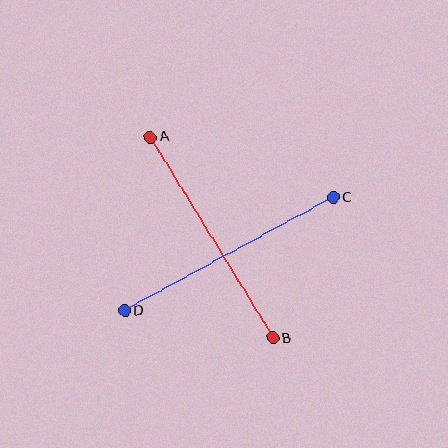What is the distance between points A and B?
The distance is approximately 236 pixels.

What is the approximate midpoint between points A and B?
The midpoint is at approximately (212, 238) pixels.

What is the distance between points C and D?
The distance is approximately 238 pixels.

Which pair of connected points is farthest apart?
Points C and D are farthest apart.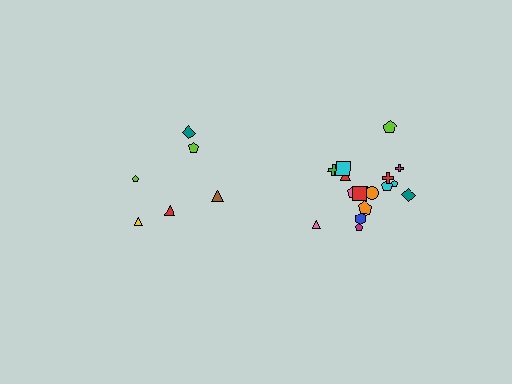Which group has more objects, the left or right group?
The right group.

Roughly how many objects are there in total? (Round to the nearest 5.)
Roughly 25 objects in total.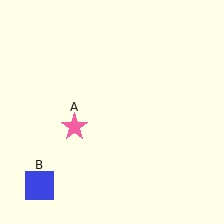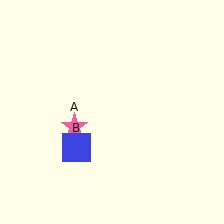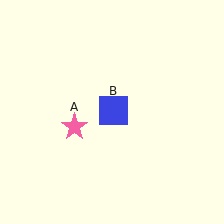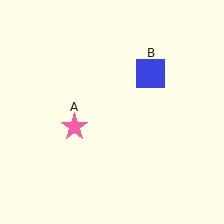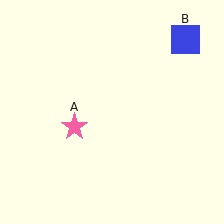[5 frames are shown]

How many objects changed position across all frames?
1 object changed position: blue square (object B).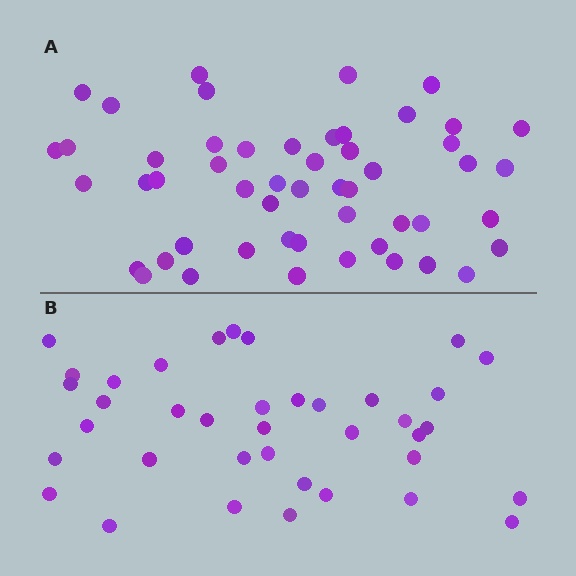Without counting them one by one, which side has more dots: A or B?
Region A (the top region) has more dots.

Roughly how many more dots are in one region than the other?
Region A has approximately 15 more dots than region B.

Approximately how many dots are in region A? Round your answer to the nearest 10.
About 50 dots. (The exact count is 52, which rounds to 50.)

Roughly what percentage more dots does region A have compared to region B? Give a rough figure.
About 35% more.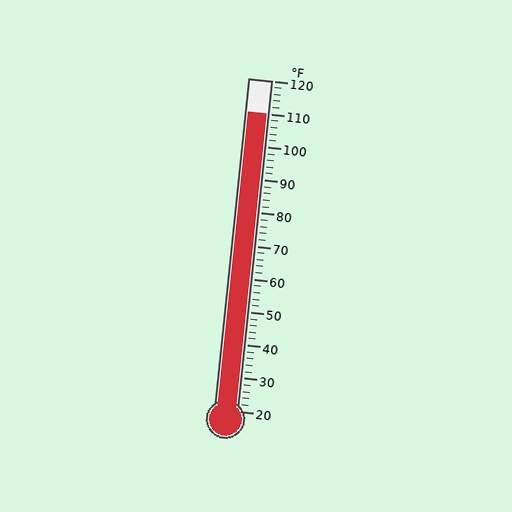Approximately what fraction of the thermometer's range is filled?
The thermometer is filled to approximately 90% of its range.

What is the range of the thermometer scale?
The thermometer scale ranges from 20°F to 120°F.